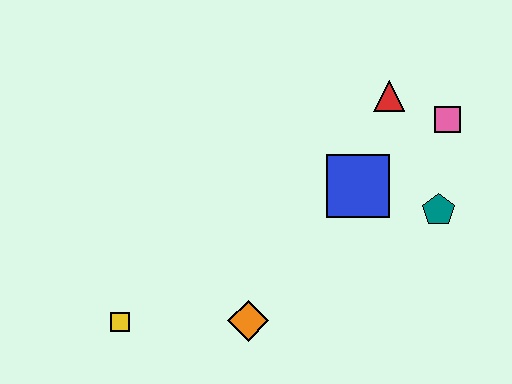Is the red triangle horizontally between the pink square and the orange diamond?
Yes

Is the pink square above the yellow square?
Yes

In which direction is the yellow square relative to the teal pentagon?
The yellow square is to the left of the teal pentagon.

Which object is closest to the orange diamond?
The yellow square is closest to the orange diamond.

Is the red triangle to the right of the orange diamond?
Yes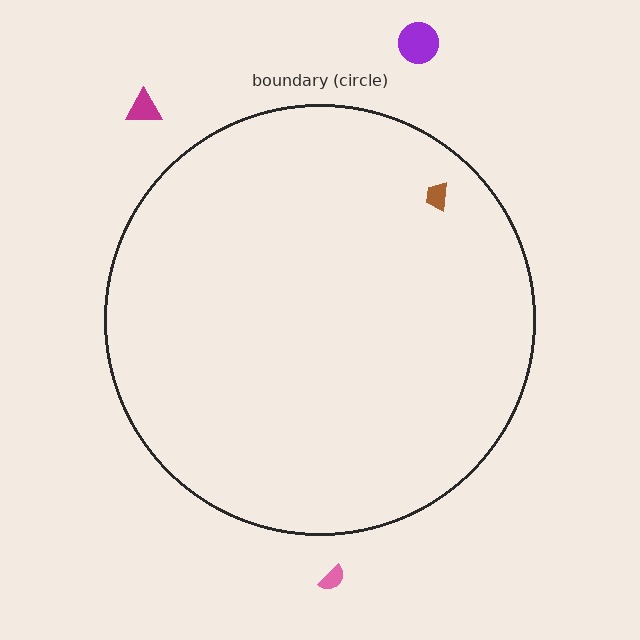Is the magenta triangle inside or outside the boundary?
Outside.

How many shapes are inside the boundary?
1 inside, 3 outside.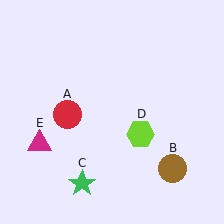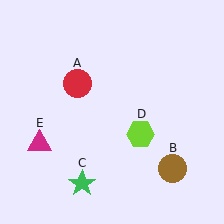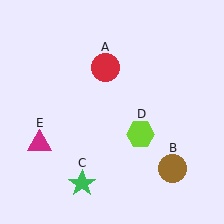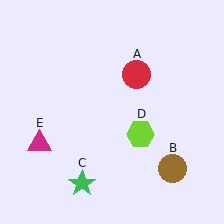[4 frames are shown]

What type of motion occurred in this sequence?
The red circle (object A) rotated clockwise around the center of the scene.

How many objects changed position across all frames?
1 object changed position: red circle (object A).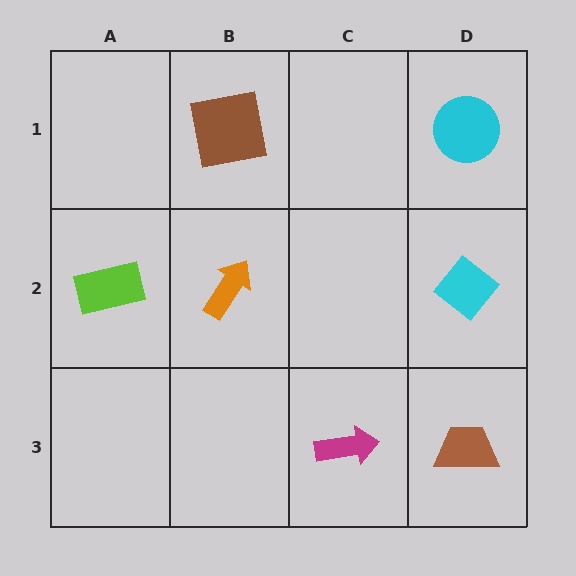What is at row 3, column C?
A magenta arrow.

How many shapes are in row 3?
2 shapes.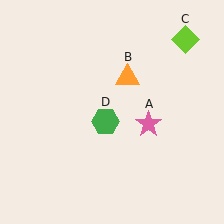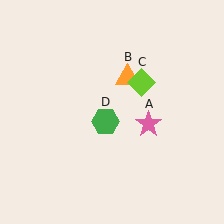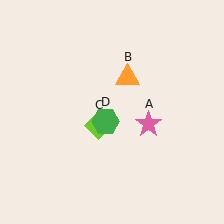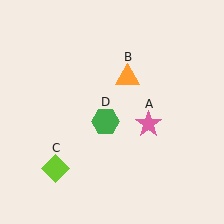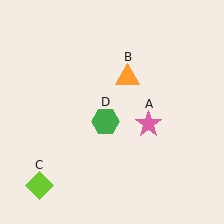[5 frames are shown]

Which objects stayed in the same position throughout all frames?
Pink star (object A) and orange triangle (object B) and green hexagon (object D) remained stationary.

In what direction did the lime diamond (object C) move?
The lime diamond (object C) moved down and to the left.